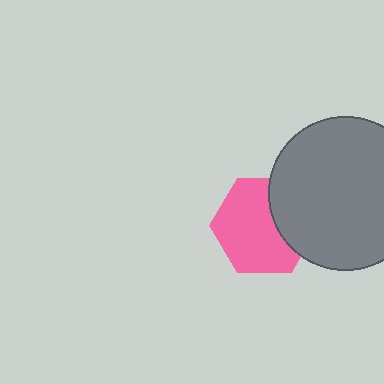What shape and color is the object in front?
The object in front is a gray circle.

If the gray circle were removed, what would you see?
You would see the complete pink hexagon.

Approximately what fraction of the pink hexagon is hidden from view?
Roughly 31% of the pink hexagon is hidden behind the gray circle.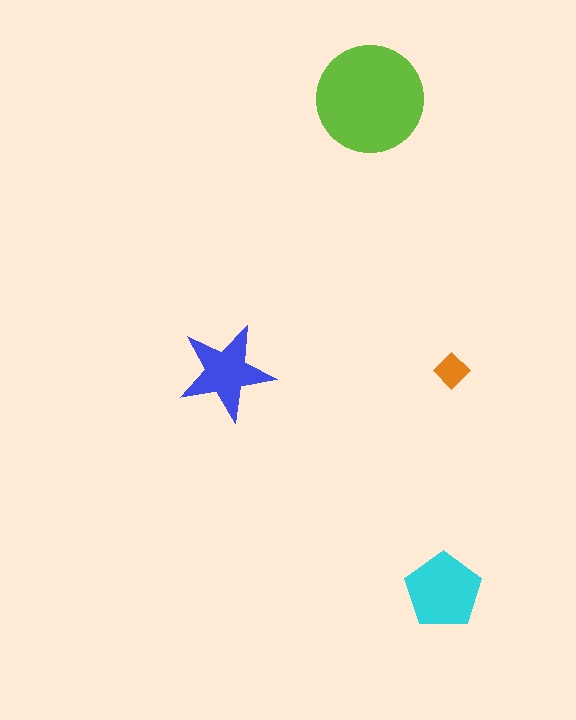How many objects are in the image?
There are 4 objects in the image.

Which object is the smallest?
The orange diamond.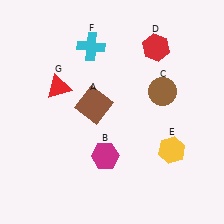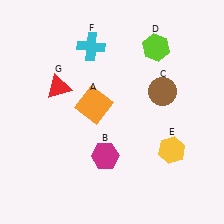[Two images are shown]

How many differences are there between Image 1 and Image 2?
There are 2 differences between the two images.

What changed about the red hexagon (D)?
In Image 1, D is red. In Image 2, it changed to lime.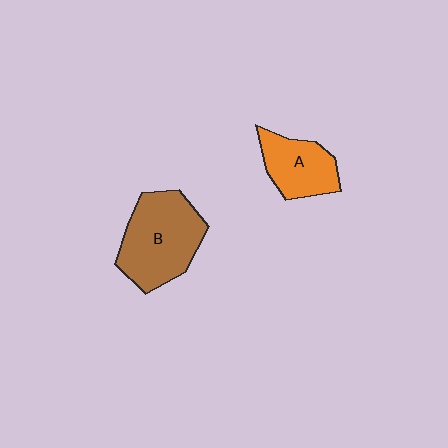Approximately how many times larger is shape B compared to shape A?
Approximately 1.6 times.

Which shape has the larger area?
Shape B (brown).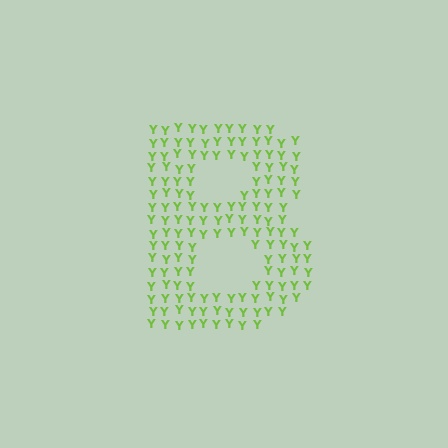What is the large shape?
The large shape is the letter B.